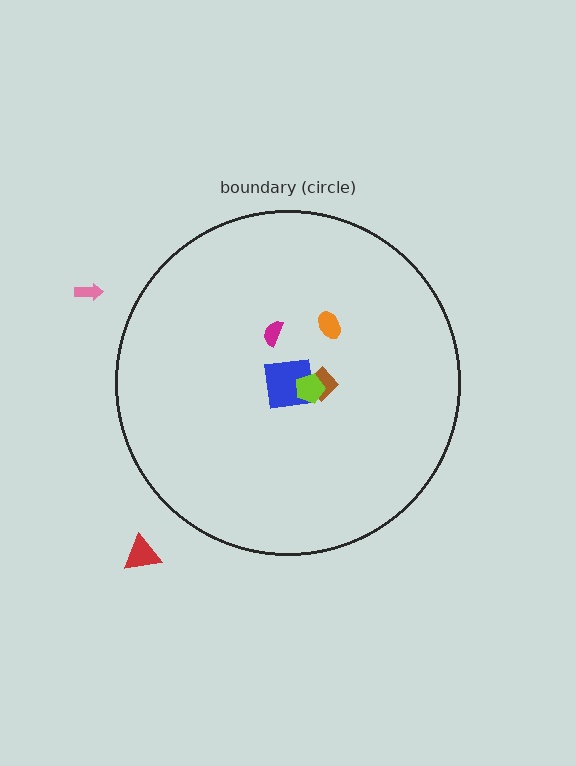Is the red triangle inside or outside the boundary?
Outside.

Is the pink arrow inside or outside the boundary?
Outside.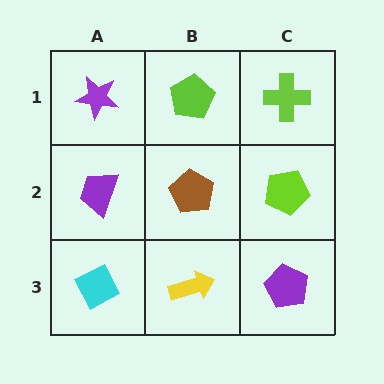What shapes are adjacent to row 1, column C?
A lime pentagon (row 2, column C), a lime pentagon (row 1, column B).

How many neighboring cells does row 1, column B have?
3.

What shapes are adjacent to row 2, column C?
A lime cross (row 1, column C), a purple pentagon (row 3, column C), a brown pentagon (row 2, column B).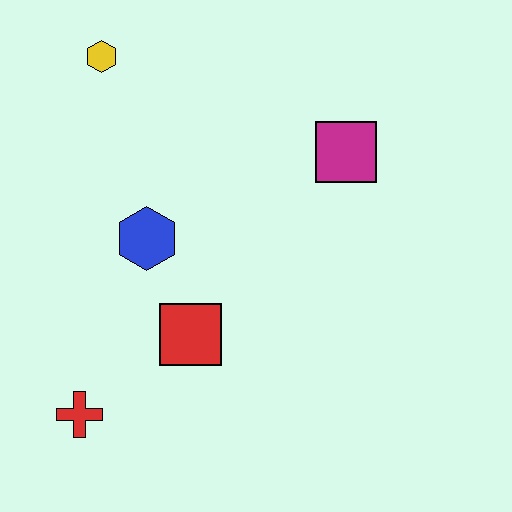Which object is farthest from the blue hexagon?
The magenta square is farthest from the blue hexagon.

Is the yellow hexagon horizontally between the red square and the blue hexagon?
No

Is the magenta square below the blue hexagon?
No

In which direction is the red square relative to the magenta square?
The red square is below the magenta square.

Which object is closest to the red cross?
The red square is closest to the red cross.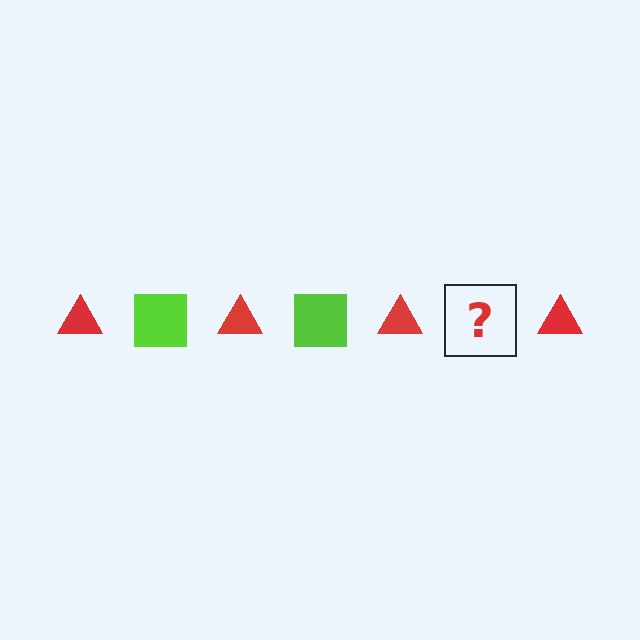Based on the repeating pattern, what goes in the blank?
The blank should be a lime square.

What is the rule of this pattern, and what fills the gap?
The rule is that the pattern alternates between red triangle and lime square. The gap should be filled with a lime square.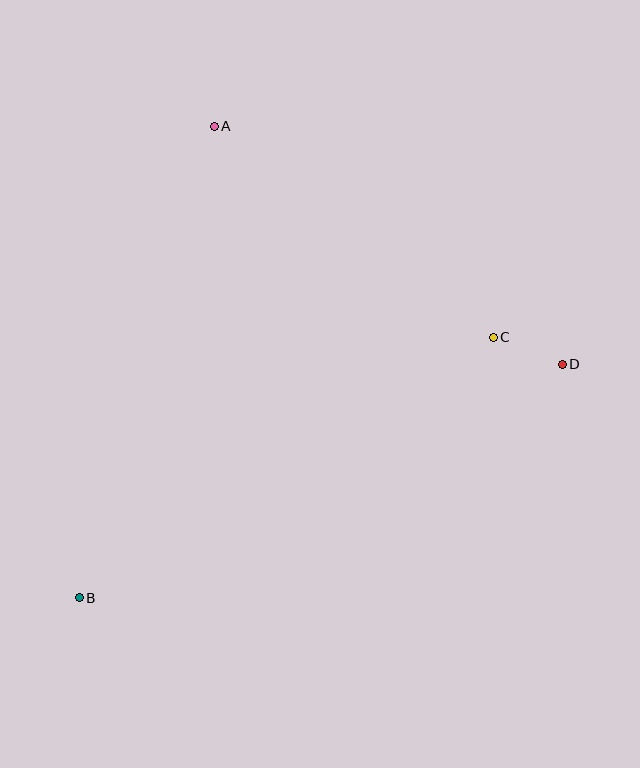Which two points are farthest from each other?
Points B and D are farthest from each other.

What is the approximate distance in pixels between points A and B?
The distance between A and B is approximately 491 pixels.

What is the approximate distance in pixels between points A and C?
The distance between A and C is approximately 350 pixels.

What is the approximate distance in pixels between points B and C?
The distance between B and C is approximately 489 pixels.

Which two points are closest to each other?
Points C and D are closest to each other.